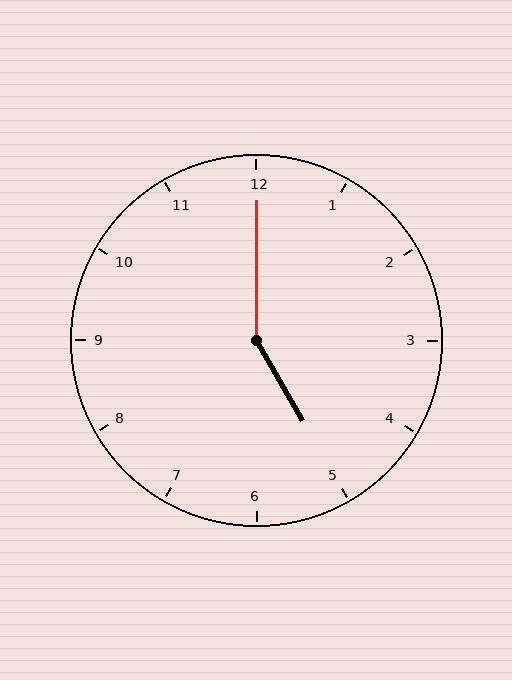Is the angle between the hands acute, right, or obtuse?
It is obtuse.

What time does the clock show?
5:00.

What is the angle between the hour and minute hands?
Approximately 150 degrees.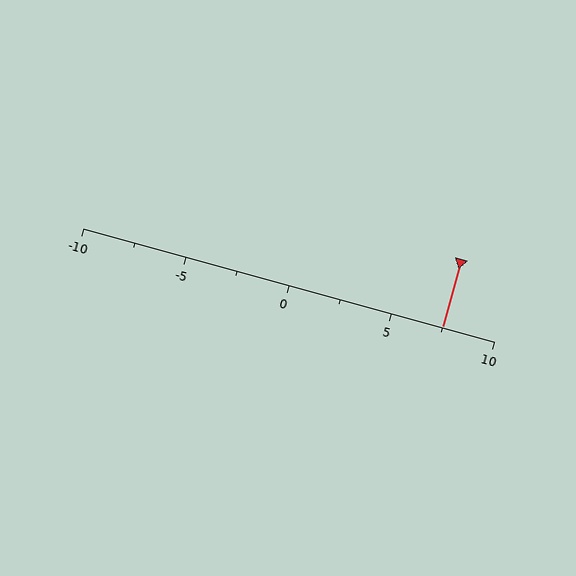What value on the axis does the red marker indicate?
The marker indicates approximately 7.5.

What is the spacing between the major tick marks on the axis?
The major ticks are spaced 5 apart.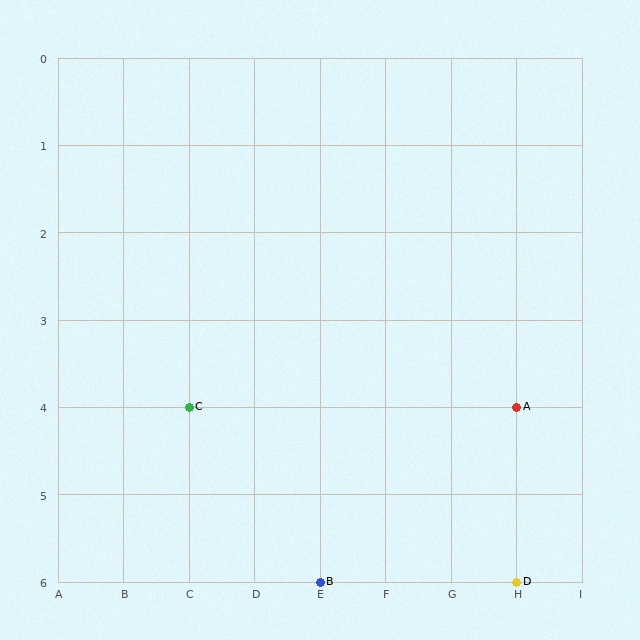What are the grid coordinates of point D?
Point D is at grid coordinates (H, 6).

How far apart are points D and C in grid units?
Points D and C are 5 columns and 2 rows apart (about 5.4 grid units diagonally).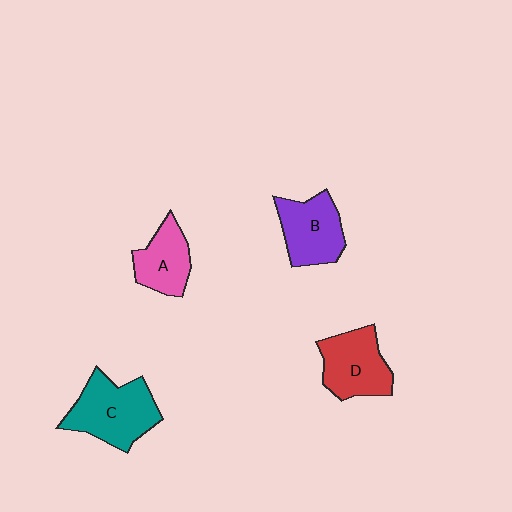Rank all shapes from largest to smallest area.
From largest to smallest: C (teal), D (red), B (purple), A (pink).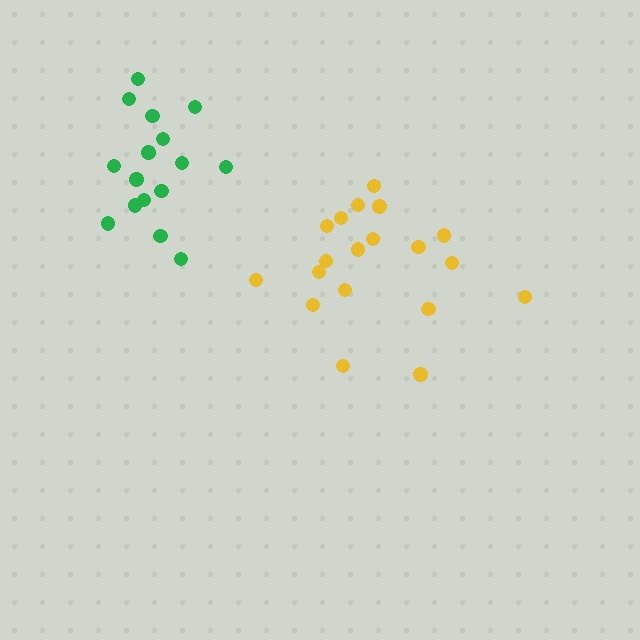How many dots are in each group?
Group 1: 16 dots, Group 2: 19 dots (35 total).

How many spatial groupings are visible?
There are 2 spatial groupings.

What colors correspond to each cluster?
The clusters are colored: green, yellow.